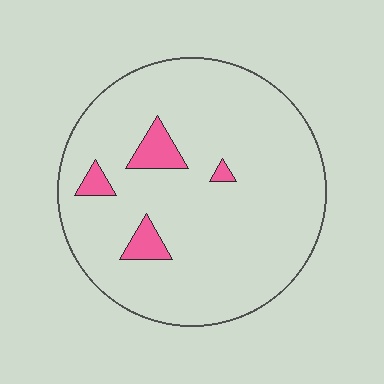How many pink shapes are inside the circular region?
4.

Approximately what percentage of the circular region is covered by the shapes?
Approximately 5%.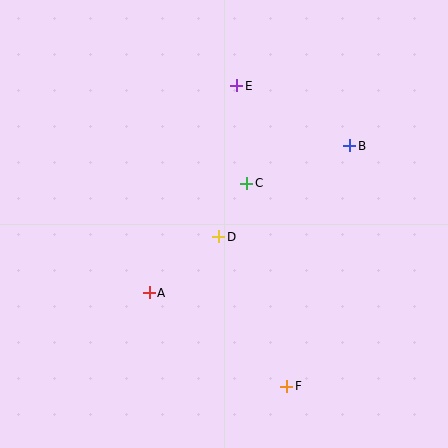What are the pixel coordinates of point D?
Point D is at (219, 237).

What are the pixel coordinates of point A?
Point A is at (149, 293).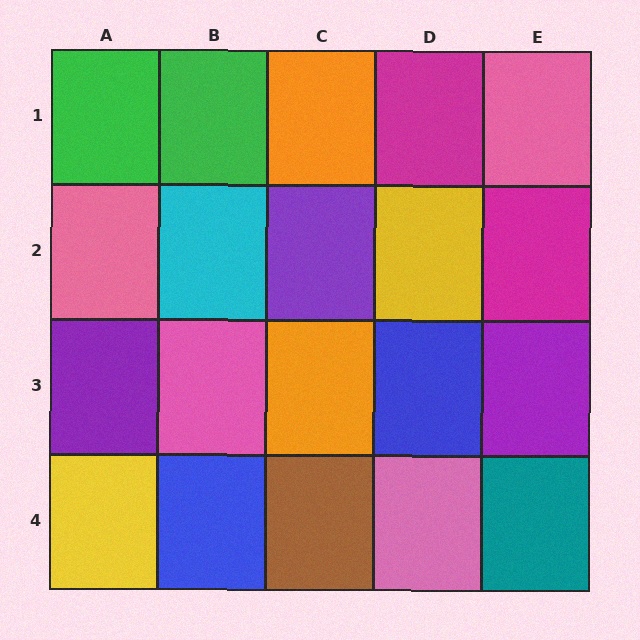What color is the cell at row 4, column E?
Teal.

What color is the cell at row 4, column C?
Brown.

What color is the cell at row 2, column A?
Pink.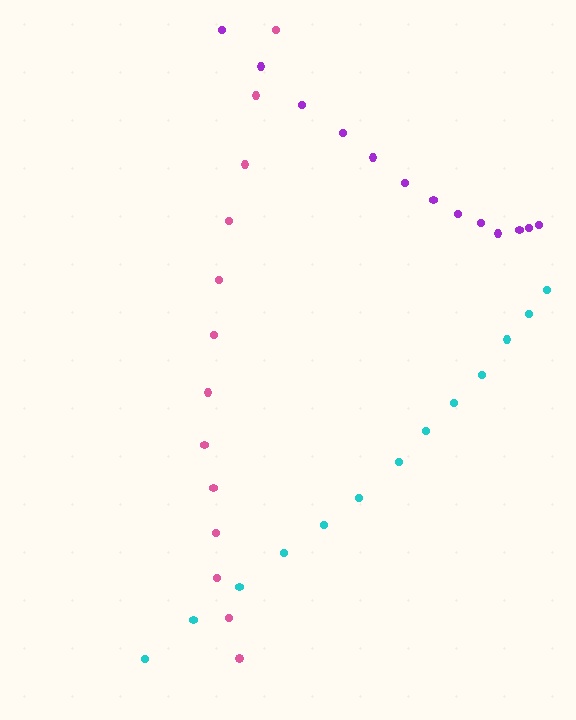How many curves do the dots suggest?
There are 3 distinct paths.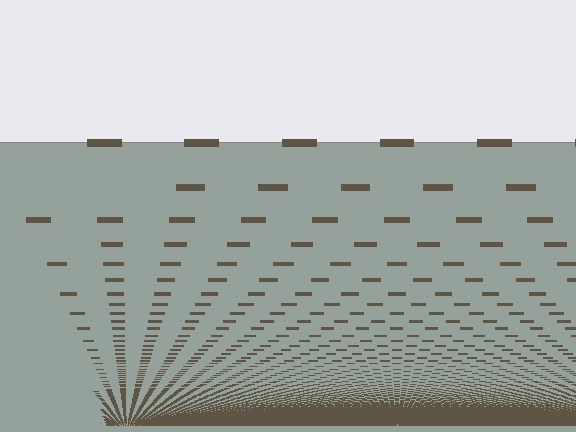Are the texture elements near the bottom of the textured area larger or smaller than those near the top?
Smaller. The gradient is inverted — elements near the bottom are smaller and denser.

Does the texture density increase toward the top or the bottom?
Density increases toward the bottom.